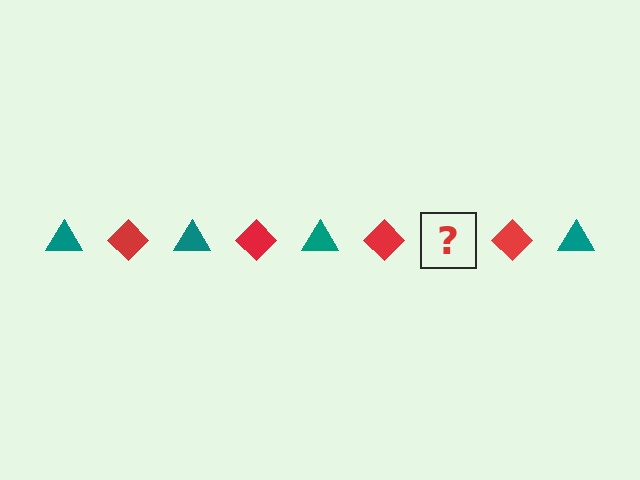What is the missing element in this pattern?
The missing element is a teal triangle.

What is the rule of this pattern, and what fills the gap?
The rule is that the pattern alternates between teal triangle and red diamond. The gap should be filled with a teal triangle.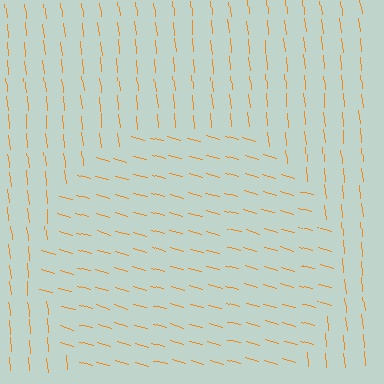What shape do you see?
I see a circle.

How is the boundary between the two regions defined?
The boundary is defined purely by a change in line orientation (approximately 68 degrees difference). All lines are the same color and thickness.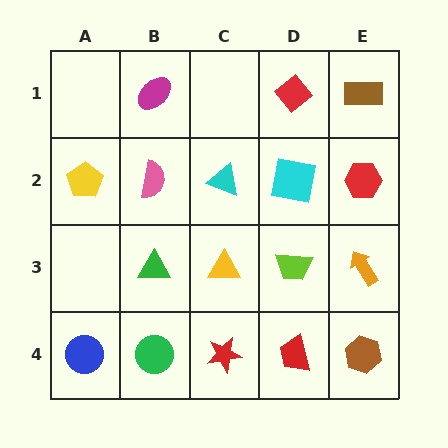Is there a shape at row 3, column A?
No, that cell is empty.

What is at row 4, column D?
A red trapezoid.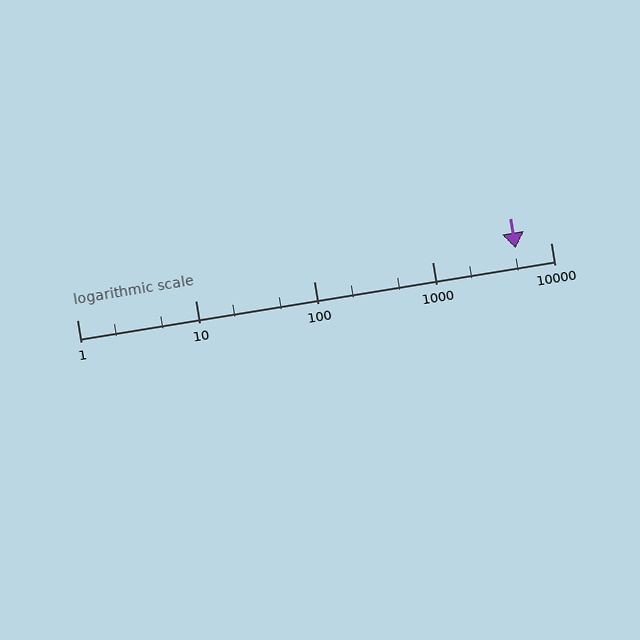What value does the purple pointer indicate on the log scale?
The pointer indicates approximately 5100.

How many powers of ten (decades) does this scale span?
The scale spans 4 decades, from 1 to 10000.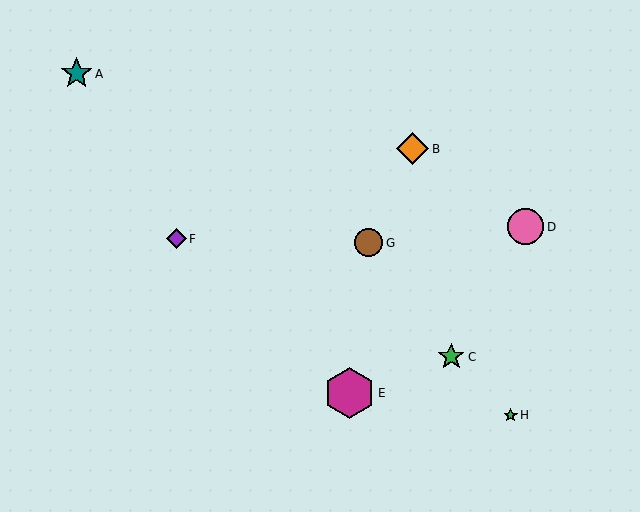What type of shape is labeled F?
Shape F is a purple diamond.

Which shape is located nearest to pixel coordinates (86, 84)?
The teal star (labeled A) at (77, 74) is nearest to that location.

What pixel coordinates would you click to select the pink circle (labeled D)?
Click at (526, 227) to select the pink circle D.